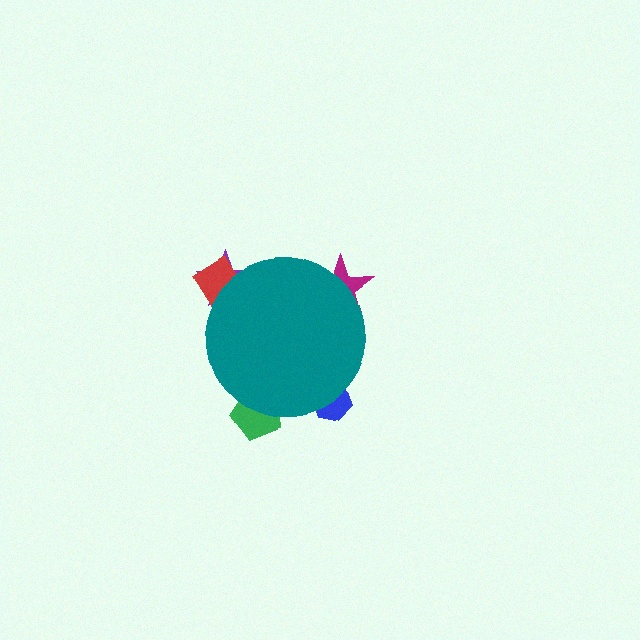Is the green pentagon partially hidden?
Yes, the green pentagon is partially hidden behind the teal circle.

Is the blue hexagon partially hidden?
Yes, the blue hexagon is partially hidden behind the teal circle.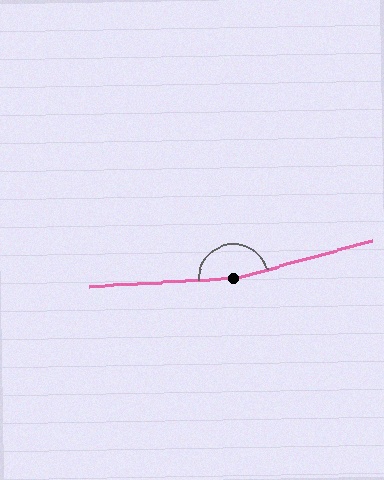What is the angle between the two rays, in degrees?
Approximately 168 degrees.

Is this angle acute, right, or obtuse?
It is obtuse.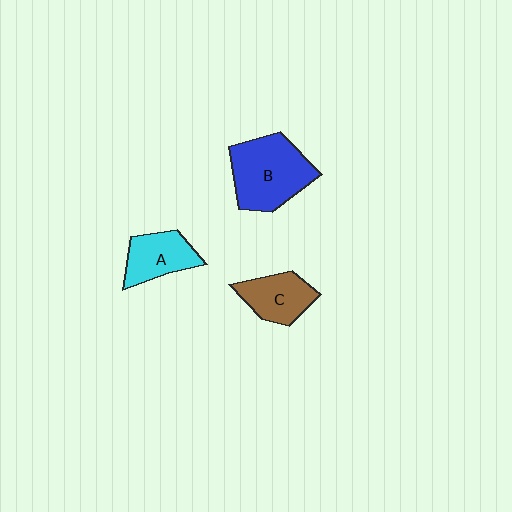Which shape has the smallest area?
Shape C (brown).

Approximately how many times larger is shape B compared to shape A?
Approximately 1.6 times.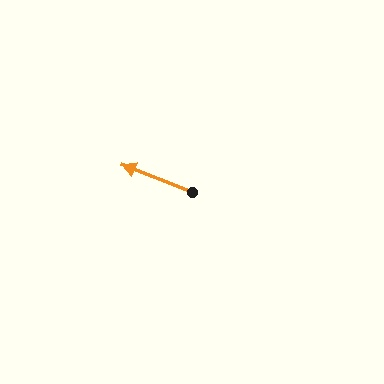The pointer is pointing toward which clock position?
Roughly 10 o'clock.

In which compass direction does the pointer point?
West.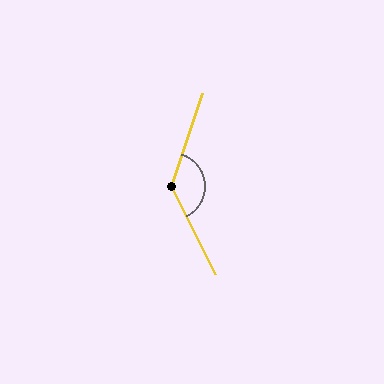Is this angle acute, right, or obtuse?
It is obtuse.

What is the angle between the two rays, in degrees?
Approximately 136 degrees.